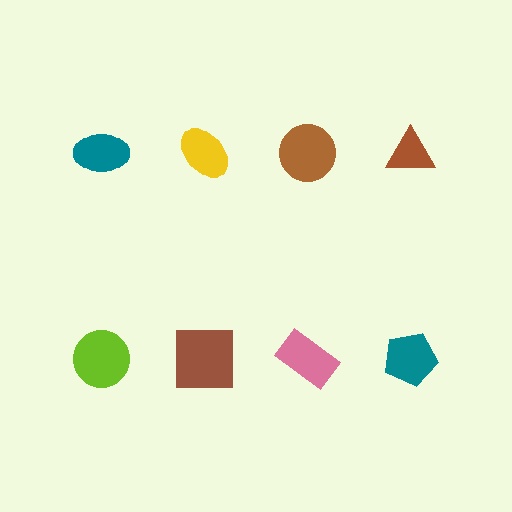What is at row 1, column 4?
A brown triangle.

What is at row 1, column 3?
A brown circle.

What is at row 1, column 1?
A teal ellipse.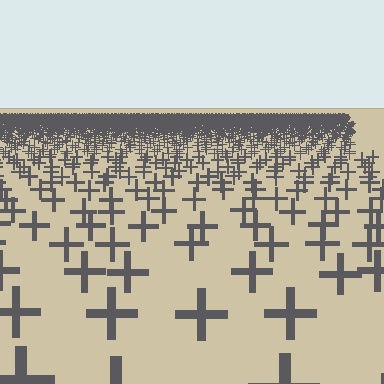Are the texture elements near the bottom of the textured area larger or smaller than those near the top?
Larger. Near the bottom, elements are closer to the viewer and appear at a bigger on-screen size.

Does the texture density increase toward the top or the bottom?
Density increases toward the top.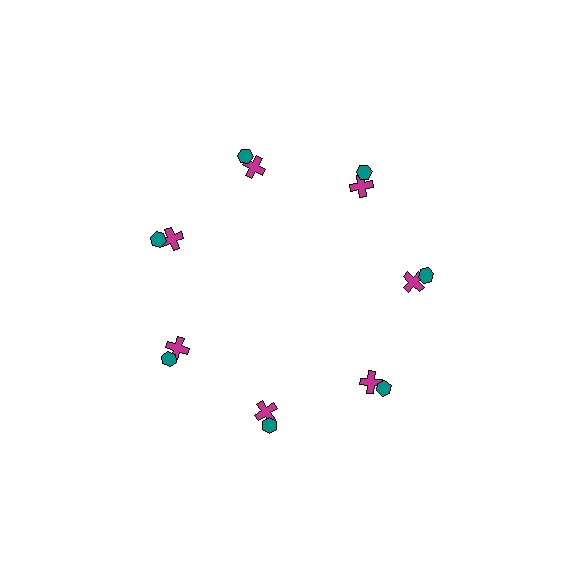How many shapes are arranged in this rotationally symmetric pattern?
There are 14 shapes, arranged in 7 groups of 2.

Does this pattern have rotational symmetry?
Yes, this pattern has 7-fold rotational symmetry. It looks the same after rotating 51 degrees around the center.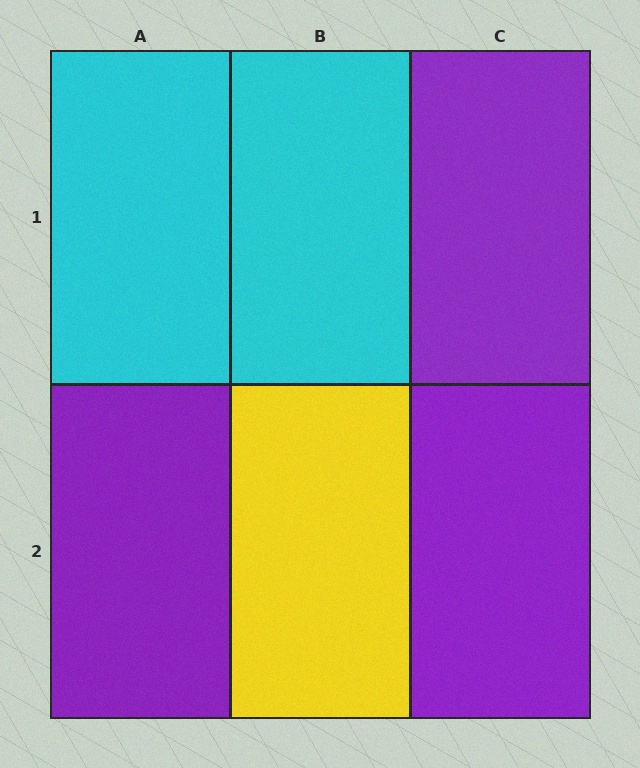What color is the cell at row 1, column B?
Cyan.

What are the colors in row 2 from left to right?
Purple, yellow, purple.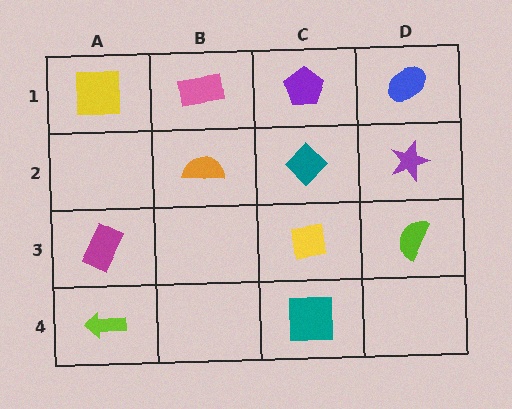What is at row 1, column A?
A yellow square.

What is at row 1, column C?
A purple pentagon.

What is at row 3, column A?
A magenta rectangle.